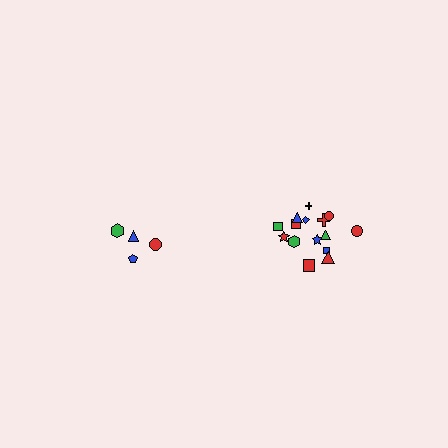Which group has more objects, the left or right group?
The right group.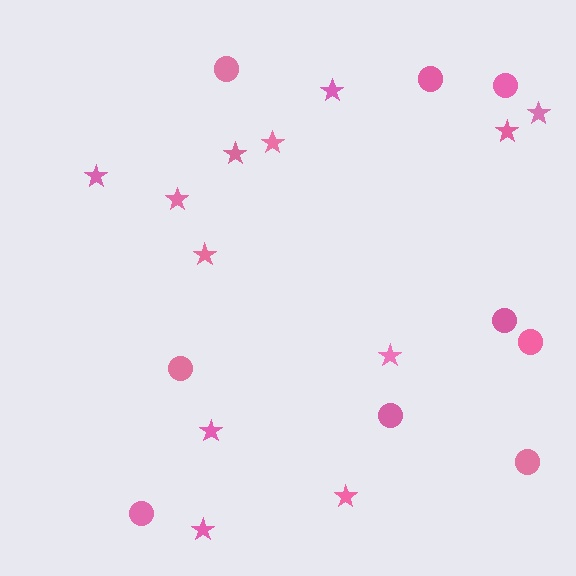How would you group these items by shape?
There are 2 groups: one group of circles (9) and one group of stars (12).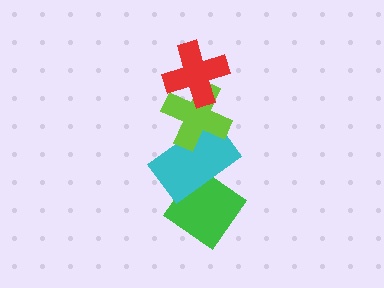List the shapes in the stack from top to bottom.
From top to bottom: the red cross, the lime cross, the cyan rectangle, the green diamond.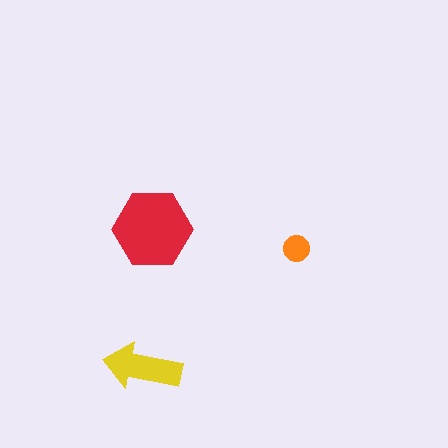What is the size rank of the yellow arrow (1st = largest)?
2nd.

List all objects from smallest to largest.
The orange circle, the yellow arrow, the red hexagon.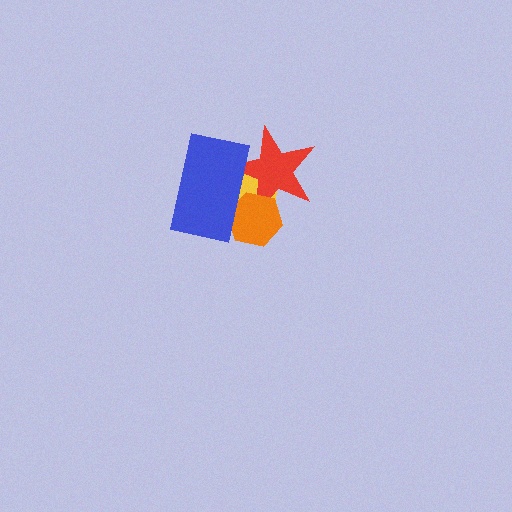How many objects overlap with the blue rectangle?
3 objects overlap with the blue rectangle.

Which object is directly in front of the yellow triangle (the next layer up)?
The red star is directly in front of the yellow triangle.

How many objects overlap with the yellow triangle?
3 objects overlap with the yellow triangle.